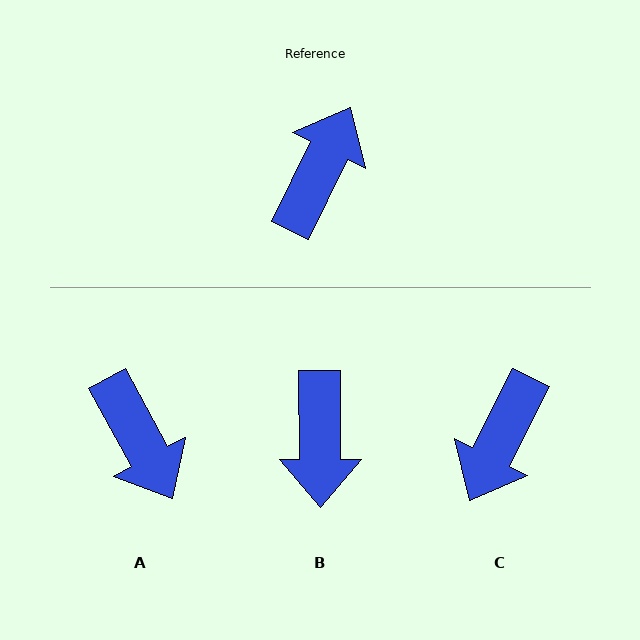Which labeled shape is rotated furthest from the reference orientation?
C, about 179 degrees away.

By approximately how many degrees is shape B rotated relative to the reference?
Approximately 154 degrees clockwise.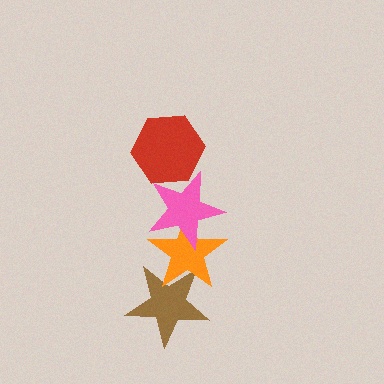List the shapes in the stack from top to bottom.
From top to bottom: the red hexagon, the pink star, the orange star, the brown star.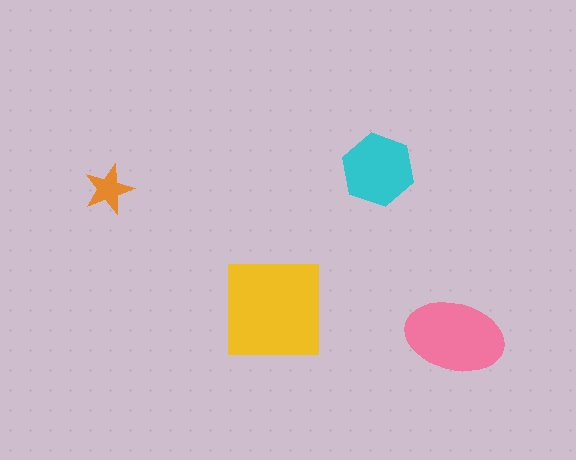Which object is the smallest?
The orange star.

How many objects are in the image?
There are 4 objects in the image.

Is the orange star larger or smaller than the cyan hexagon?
Smaller.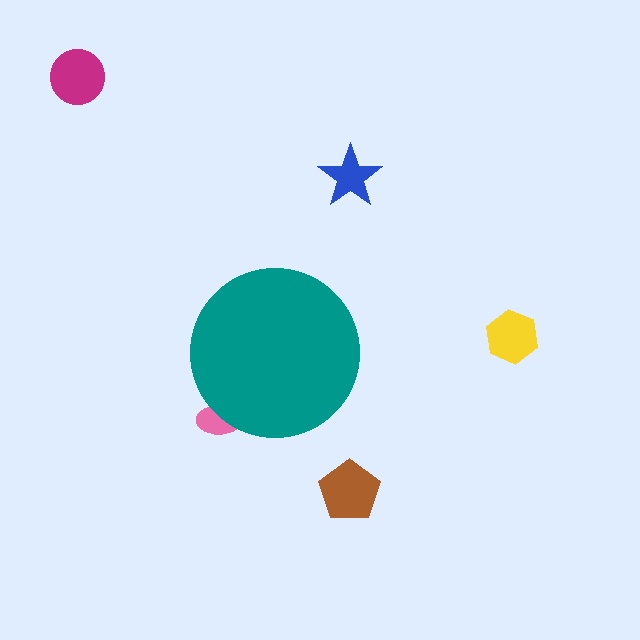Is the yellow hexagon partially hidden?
No, the yellow hexagon is fully visible.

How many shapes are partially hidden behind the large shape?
1 shape is partially hidden.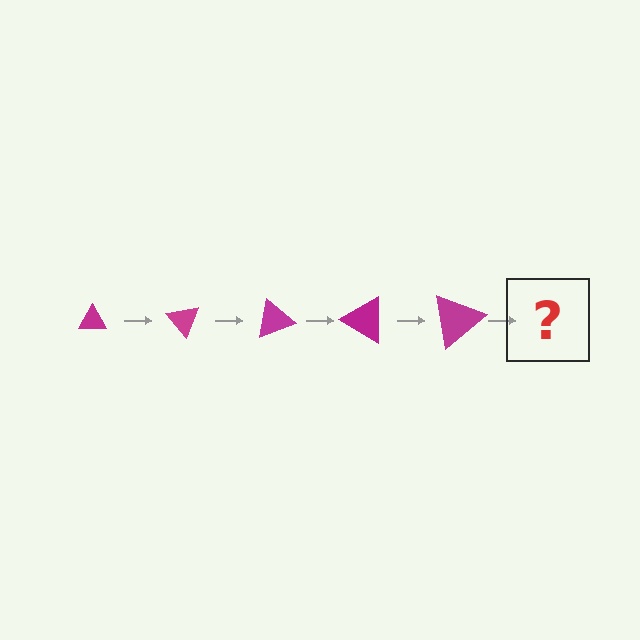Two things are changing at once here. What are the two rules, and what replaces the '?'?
The two rules are that the triangle grows larger each step and it rotates 50 degrees each step. The '?' should be a triangle, larger than the previous one and rotated 250 degrees from the start.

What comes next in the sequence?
The next element should be a triangle, larger than the previous one and rotated 250 degrees from the start.